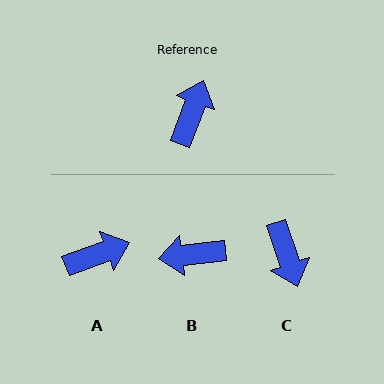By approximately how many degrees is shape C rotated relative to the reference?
Approximately 141 degrees clockwise.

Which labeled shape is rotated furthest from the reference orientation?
C, about 141 degrees away.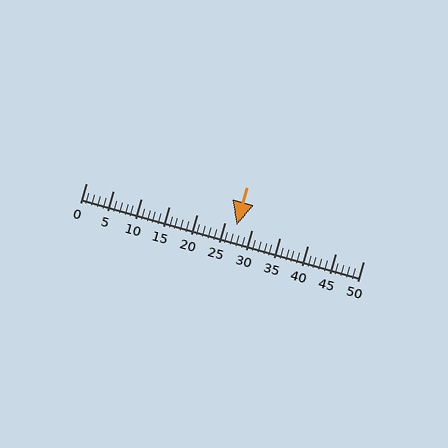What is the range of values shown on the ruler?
The ruler shows values from 0 to 50.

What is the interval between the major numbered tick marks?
The major tick marks are spaced 5 units apart.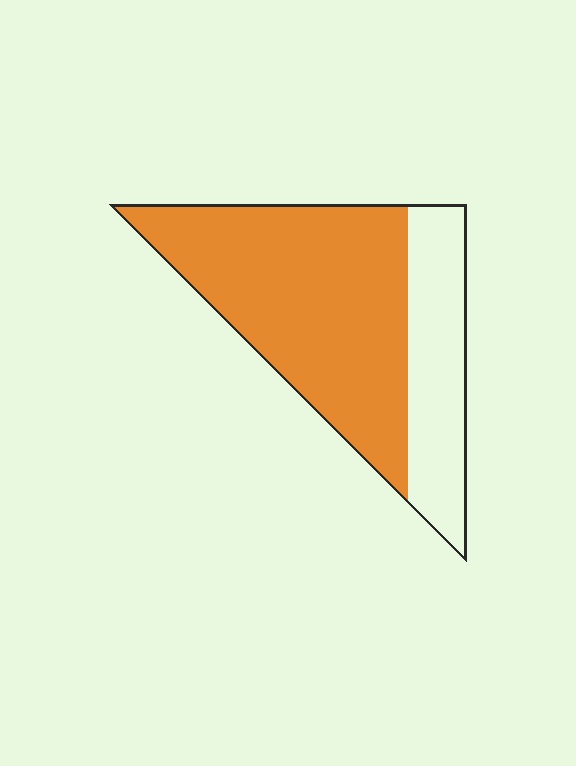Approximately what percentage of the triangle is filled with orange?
Approximately 70%.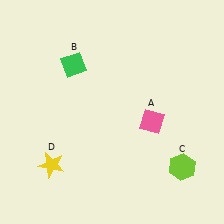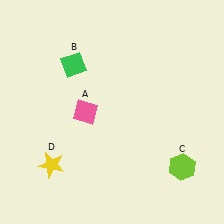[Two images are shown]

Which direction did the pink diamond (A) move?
The pink diamond (A) moved left.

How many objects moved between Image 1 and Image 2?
1 object moved between the two images.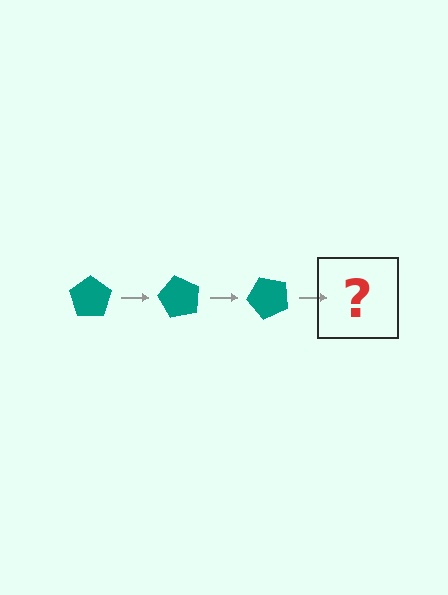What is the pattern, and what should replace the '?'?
The pattern is that the pentagon rotates 60 degrees each step. The '?' should be a teal pentagon rotated 180 degrees.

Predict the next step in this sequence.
The next step is a teal pentagon rotated 180 degrees.